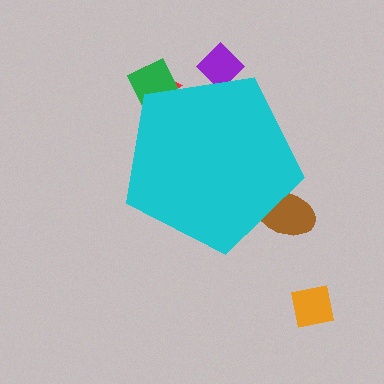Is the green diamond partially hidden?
Yes, the green diamond is partially hidden behind the cyan pentagon.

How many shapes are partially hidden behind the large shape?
4 shapes are partially hidden.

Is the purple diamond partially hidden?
Yes, the purple diamond is partially hidden behind the cyan pentagon.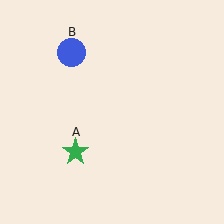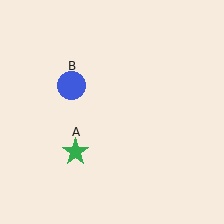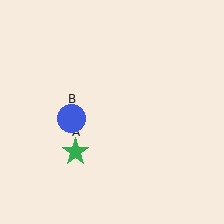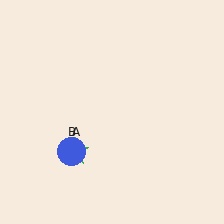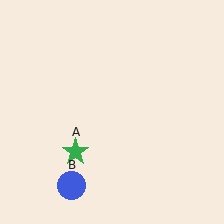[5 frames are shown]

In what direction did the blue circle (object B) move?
The blue circle (object B) moved down.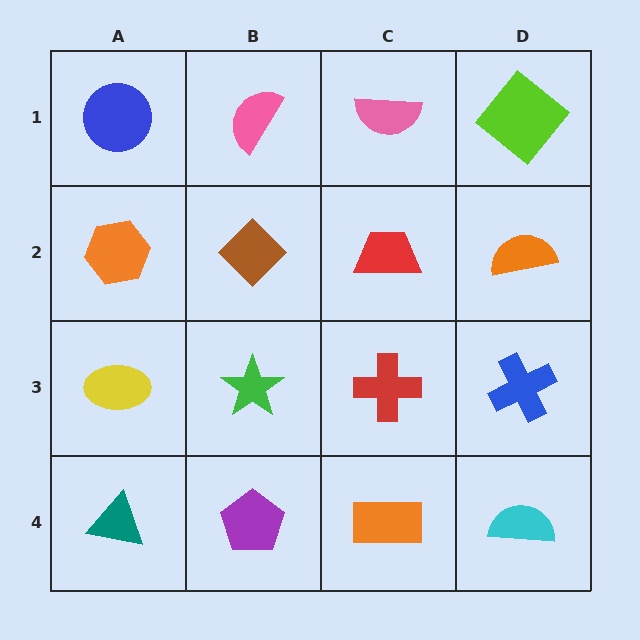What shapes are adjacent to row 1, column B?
A brown diamond (row 2, column B), a blue circle (row 1, column A), a pink semicircle (row 1, column C).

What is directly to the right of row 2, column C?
An orange semicircle.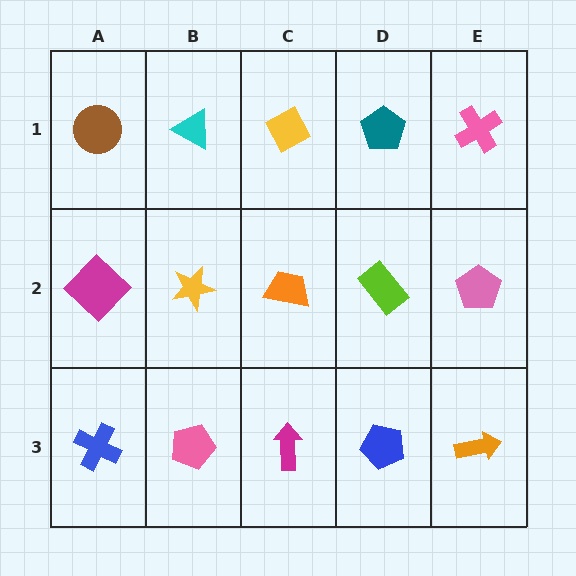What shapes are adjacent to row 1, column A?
A magenta diamond (row 2, column A), a cyan triangle (row 1, column B).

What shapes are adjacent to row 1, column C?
An orange trapezoid (row 2, column C), a cyan triangle (row 1, column B), a teal pentagon (row 1, column D).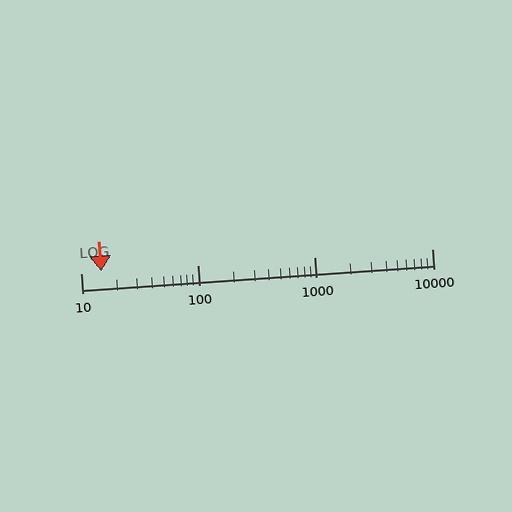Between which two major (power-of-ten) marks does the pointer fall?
The pointer is between 10 and 100.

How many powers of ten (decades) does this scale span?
The scale spans 3 decades, from 10 to 10000.